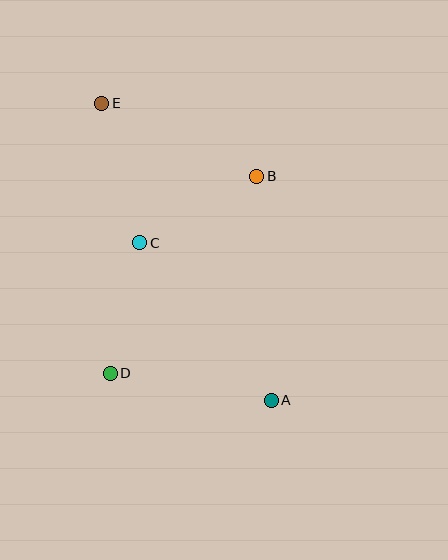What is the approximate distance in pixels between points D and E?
The distance between D and E is approximately 270 pixels.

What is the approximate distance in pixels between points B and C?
The distance between B and C is approximately 134 pixels.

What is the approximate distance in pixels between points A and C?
The distance between A and C is approximately 205 pixels.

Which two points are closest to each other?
Points C and D are closest to each other.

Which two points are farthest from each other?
Points A and E are farthest from each other.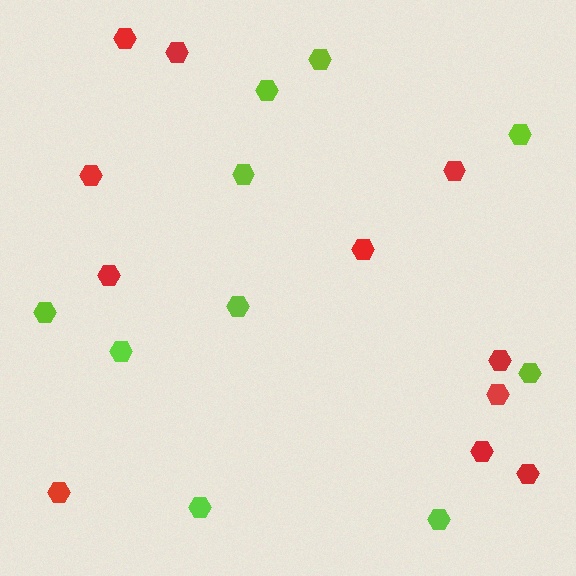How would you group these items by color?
There are 2 groups: one group of lime hexagons (10) and one group of red hexagons (11).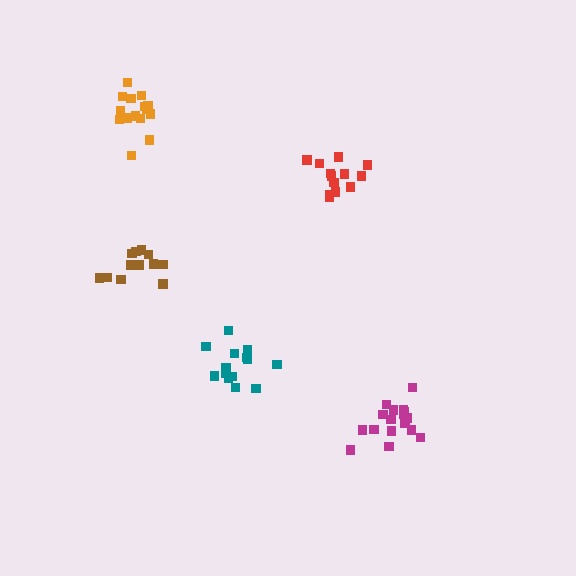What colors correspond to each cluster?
The clusters are colored: red, brown, orange, teal, magenta.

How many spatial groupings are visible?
There are 5 spatial groupings.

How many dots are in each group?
Group 1: 14 dots, Group 2: 13 dots, Group 3: 15 dots, Group 4: 14 dots, Group 5: 17 dots (73 total).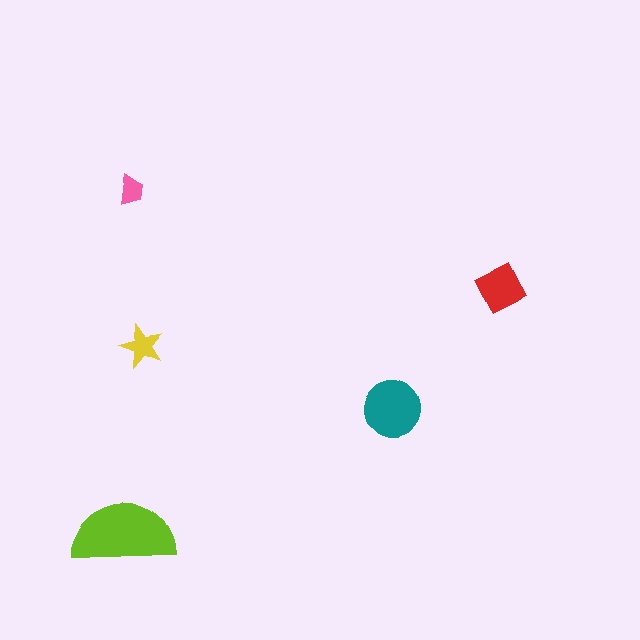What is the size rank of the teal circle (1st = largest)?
2nd.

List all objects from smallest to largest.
The pink trapezoid, the yellow star, the red diamond, the teal circle, the lime semicircle.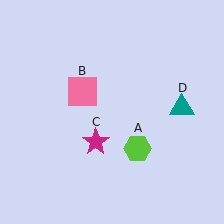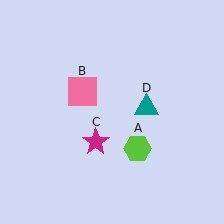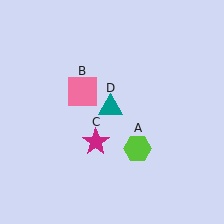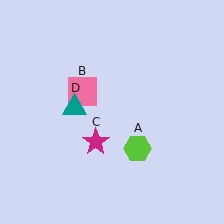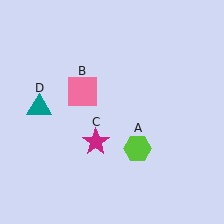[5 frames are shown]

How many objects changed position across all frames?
1 object changed position: teal triangle (object D).